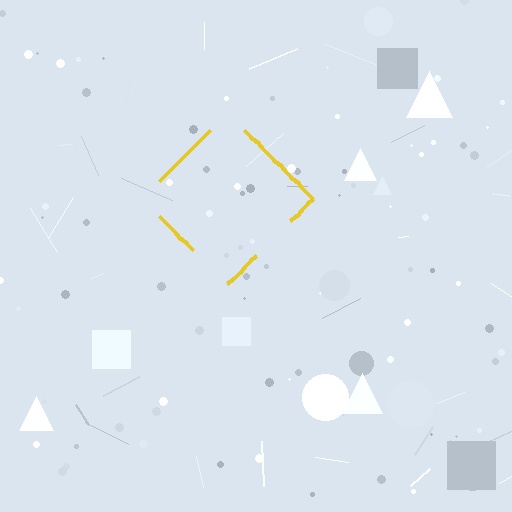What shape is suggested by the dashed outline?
The dashed outline suggests a diamond.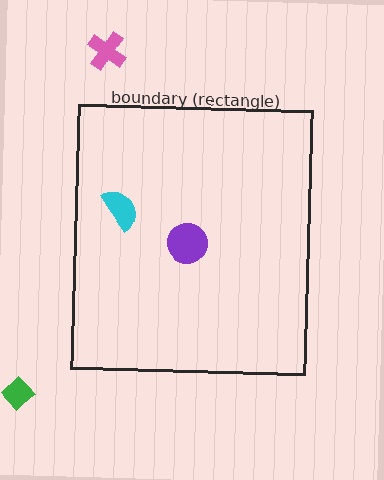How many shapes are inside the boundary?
2 inside, 2 outside.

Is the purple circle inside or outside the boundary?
Inside.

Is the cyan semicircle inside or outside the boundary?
Inside.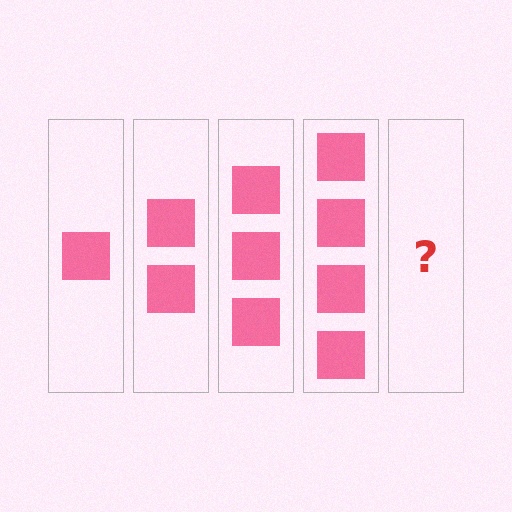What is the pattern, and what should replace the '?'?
The pattern is that each step adds one more square. The '?' should be 5 squares.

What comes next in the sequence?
The next element should be 5 squares.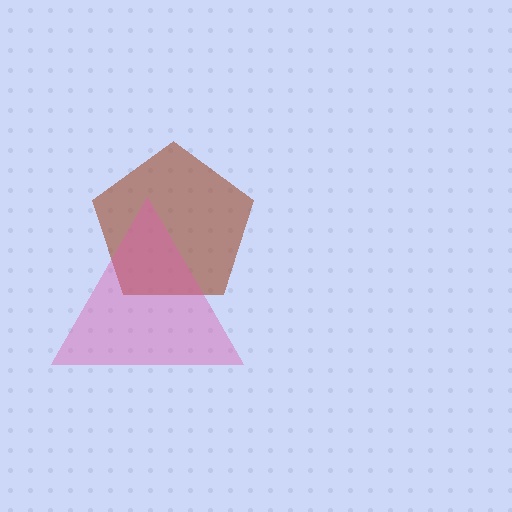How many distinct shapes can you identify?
There are 2 distinct shapes: a brown pentagon, a pink triangle.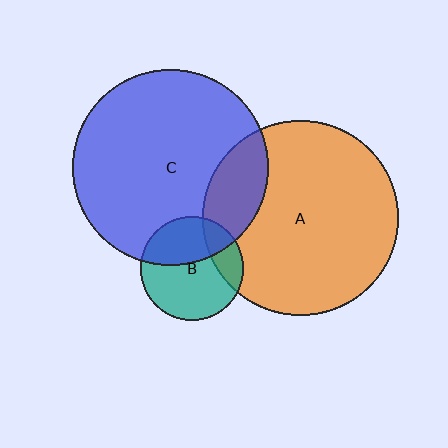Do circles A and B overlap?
Yes.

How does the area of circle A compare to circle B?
Approximately 3.6 times.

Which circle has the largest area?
Circle C (blue).